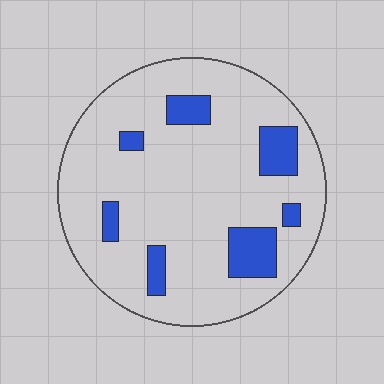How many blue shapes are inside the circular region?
7.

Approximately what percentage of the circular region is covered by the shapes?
Approximately 15%.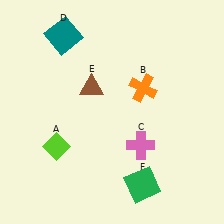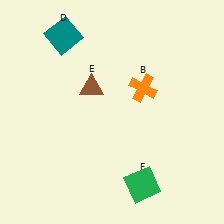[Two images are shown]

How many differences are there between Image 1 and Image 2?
There are 2 differences between the two images.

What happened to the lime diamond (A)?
The lime diamond (A) was removed in Image 2. It was in the bottom-left area of Image 1.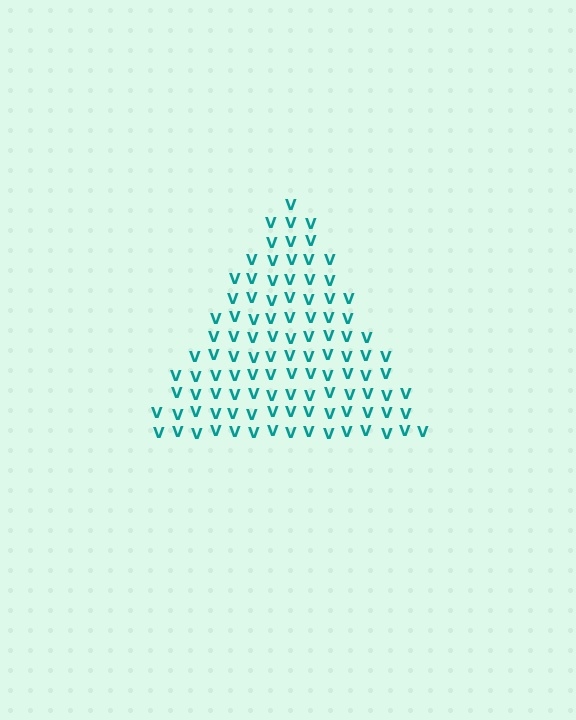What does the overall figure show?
The overall figure shows a triangle.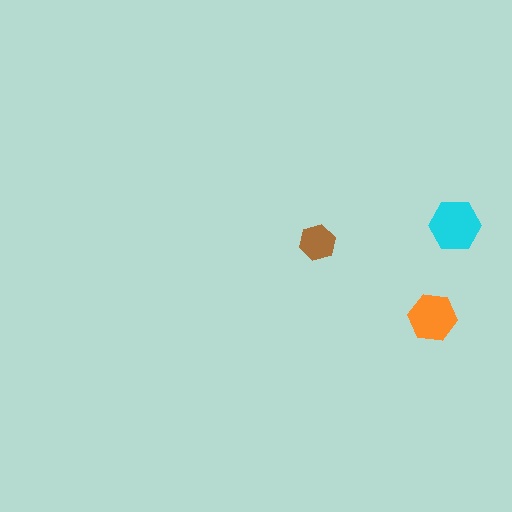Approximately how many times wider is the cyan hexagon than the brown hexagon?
About 1.5 times wider.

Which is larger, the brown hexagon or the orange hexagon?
The orange one.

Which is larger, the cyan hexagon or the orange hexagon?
The cyan one.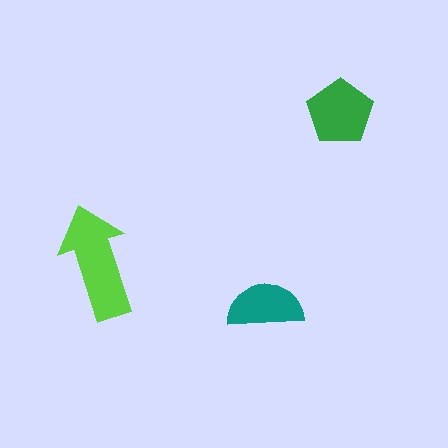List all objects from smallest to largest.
The teal semicircle, the green pentagon, the lime arrow.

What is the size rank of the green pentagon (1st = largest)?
2nd.